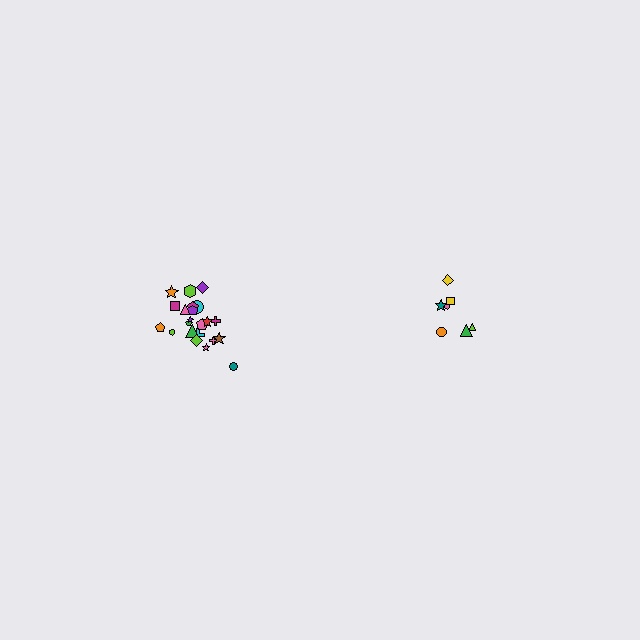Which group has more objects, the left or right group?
The left group.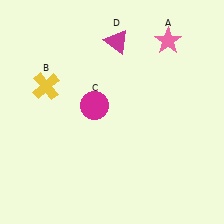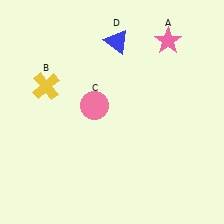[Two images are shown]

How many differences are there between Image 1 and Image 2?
There are 2 differences between the two images.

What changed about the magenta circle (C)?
In Image 1, C is magenta. In Image 2, it changed to pink.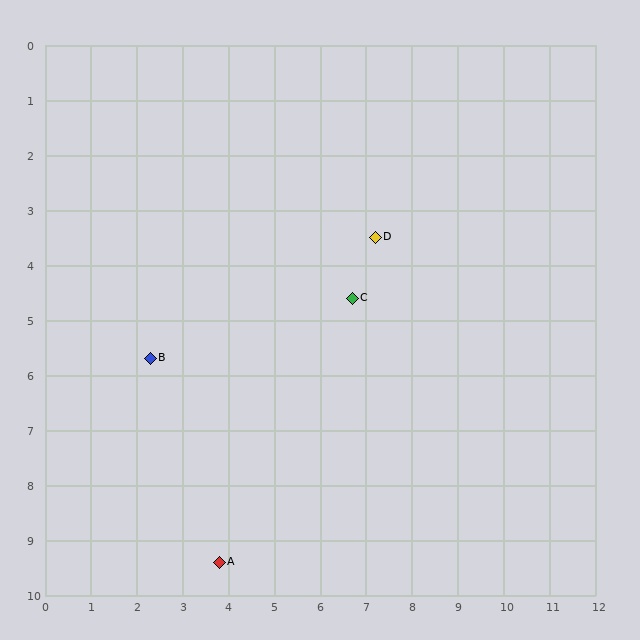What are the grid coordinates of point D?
Point D is at approximately (7.2, 3.5).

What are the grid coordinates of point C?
Point C is at approximately (6.7, 4.6).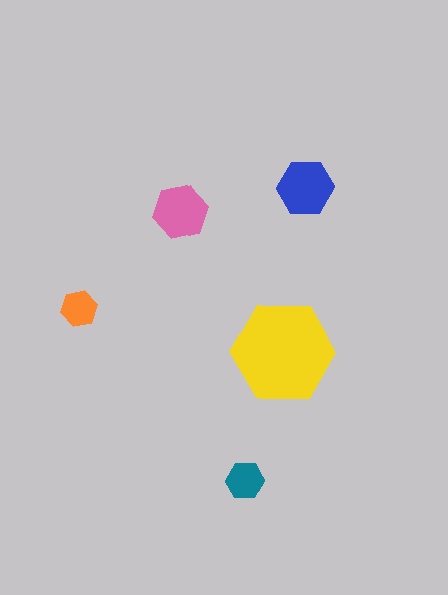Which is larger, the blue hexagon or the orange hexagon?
The blue one.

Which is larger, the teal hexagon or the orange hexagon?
The teal one.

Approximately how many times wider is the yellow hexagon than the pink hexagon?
About 2 times wider.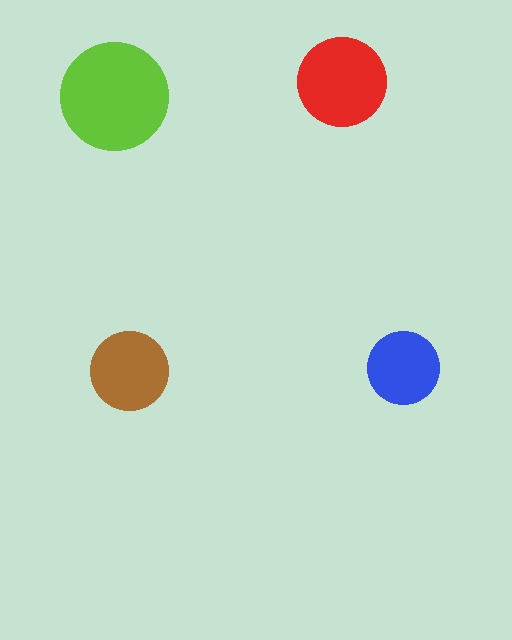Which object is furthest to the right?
The blue circle is rightmost.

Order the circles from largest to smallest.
the lime one, the red one, the brown one, the blue one.